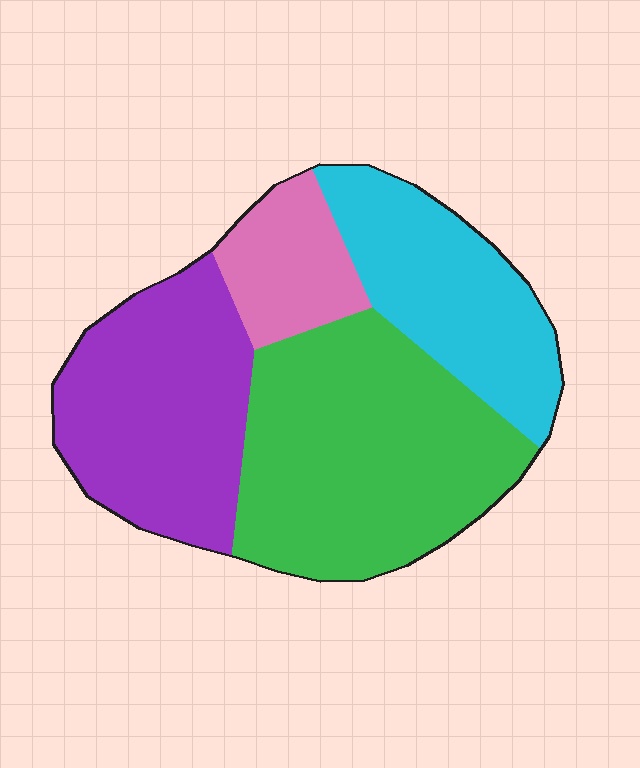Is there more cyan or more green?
Green.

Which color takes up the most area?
Green, at roughly 40%.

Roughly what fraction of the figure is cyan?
Cyan takes up between a sixth and a third of the figure.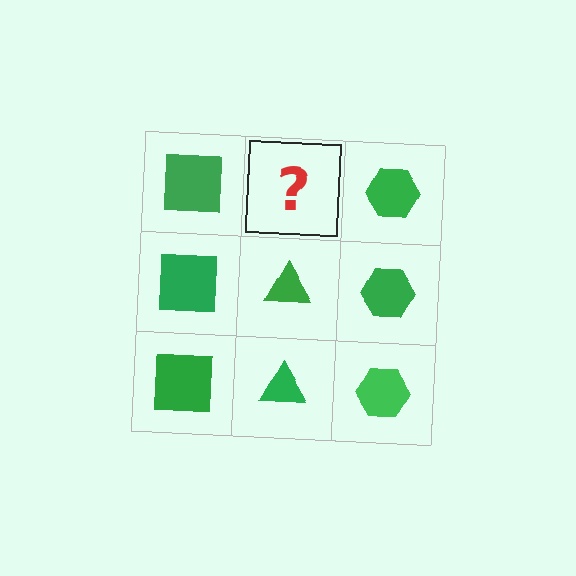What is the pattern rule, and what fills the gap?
The rule is that each column has a consistent shape. The gap should be filled with a green triangle.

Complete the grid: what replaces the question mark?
The question mark should be replaced with a green triangle.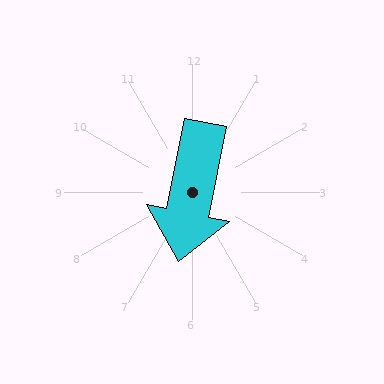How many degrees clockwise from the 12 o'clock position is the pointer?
Approximately 191 degrees.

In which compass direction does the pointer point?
South.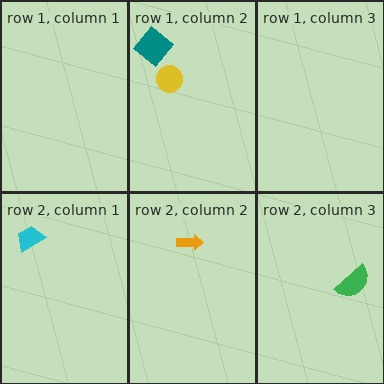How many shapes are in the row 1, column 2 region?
2.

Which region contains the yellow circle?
The row 1, column 2 region.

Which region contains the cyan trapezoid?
The row 2, column 1 region.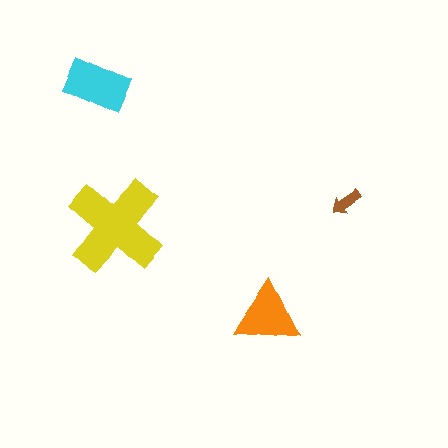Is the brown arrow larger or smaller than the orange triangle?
Smaller.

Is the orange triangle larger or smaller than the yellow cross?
Smaller.